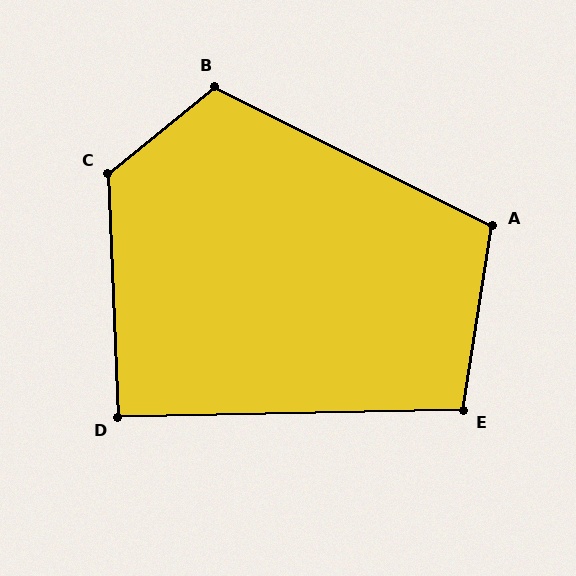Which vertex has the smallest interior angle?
D, at approximately 91 degrees.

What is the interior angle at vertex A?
Approximately 107 degrees (obtuse).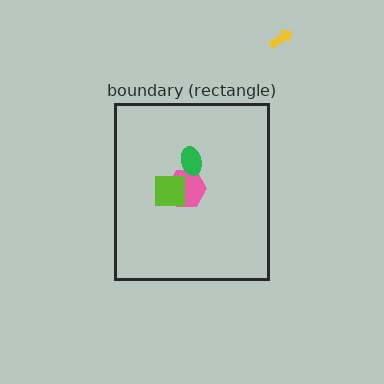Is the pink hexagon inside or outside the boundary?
Inside.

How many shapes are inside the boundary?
3 inside, 1 outside.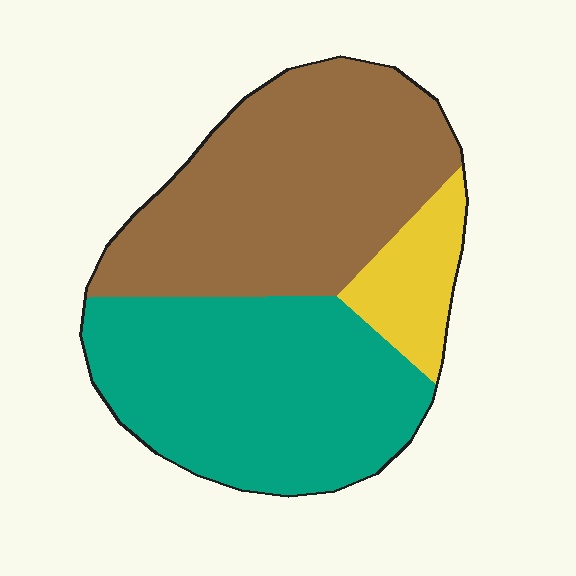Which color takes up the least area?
Yellow, at roughly 10%.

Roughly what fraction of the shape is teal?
Teal covers roughly 45% of the shape.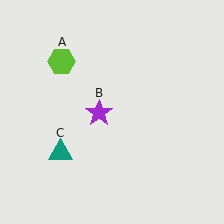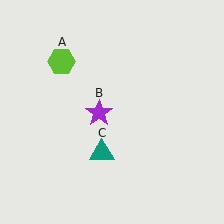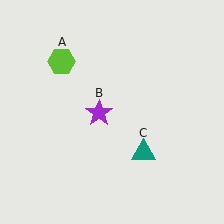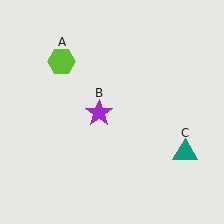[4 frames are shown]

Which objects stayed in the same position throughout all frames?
Lime hexagon (object A) and purple star (object B) remained stationary.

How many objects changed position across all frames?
1 object changed position: teal triangle (object C).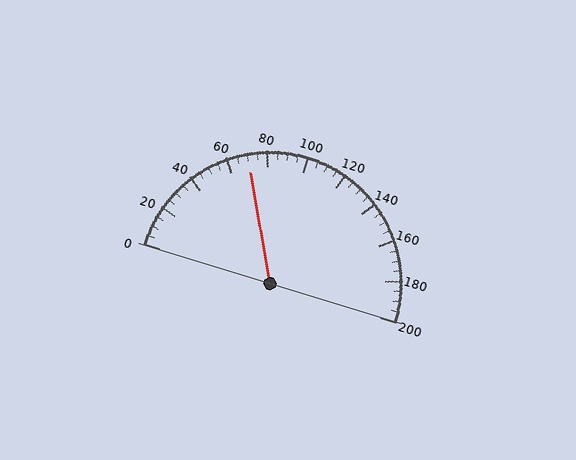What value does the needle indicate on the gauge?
The needle indicates approximately 70.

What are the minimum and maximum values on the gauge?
The gauge ranges from 0 to 200.